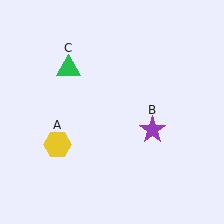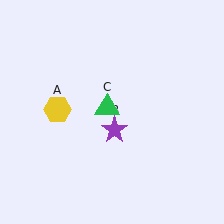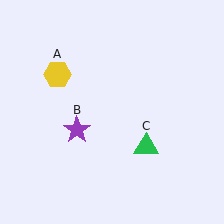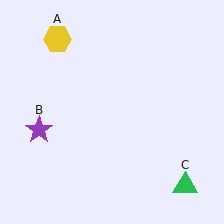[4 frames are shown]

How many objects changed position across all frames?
3 objects changed position: yellow hexagon (object A), purple star (object B), green triangle (object C).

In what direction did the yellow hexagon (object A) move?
The yellow hexagon (object A) moved up.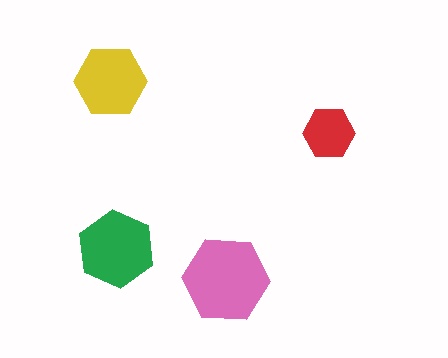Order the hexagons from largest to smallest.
the pink one, the green one, the yellow one, the red one.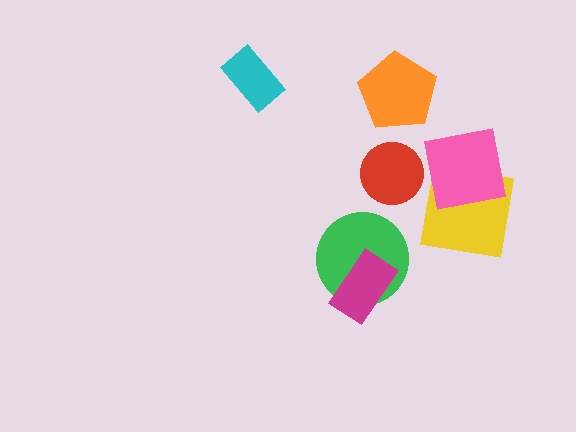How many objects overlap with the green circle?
1 object overlaps with the green circle.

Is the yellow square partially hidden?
Yes, it is partially covered by another shape.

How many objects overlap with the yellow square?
1 object overlaps with the yellow square.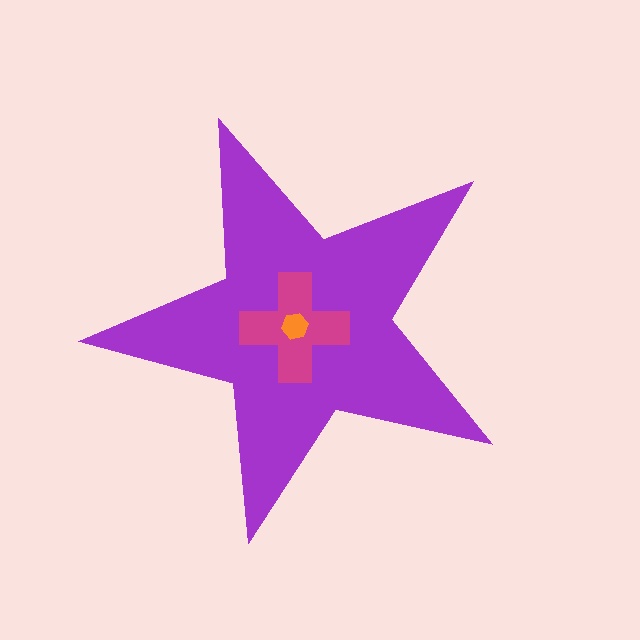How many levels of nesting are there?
3.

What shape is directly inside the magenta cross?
The orange hexagon.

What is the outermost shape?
The purple star.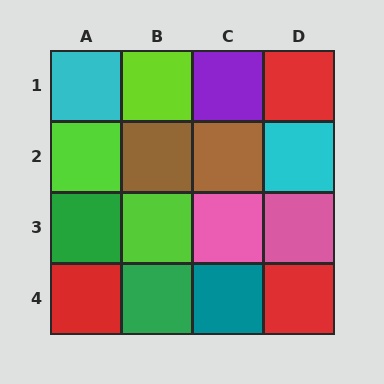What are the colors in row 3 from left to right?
Green, lime, pink, pink.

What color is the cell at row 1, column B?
Lime.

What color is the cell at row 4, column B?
Green.